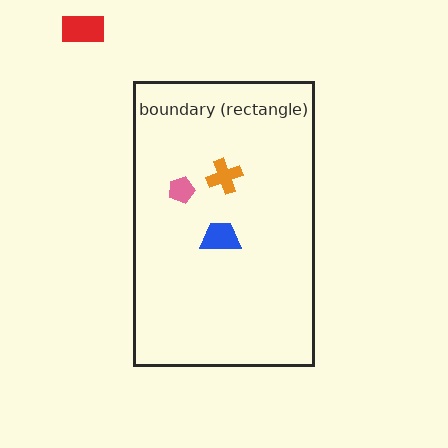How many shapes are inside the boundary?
3 inside, 1 outside.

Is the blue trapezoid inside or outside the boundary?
Inside.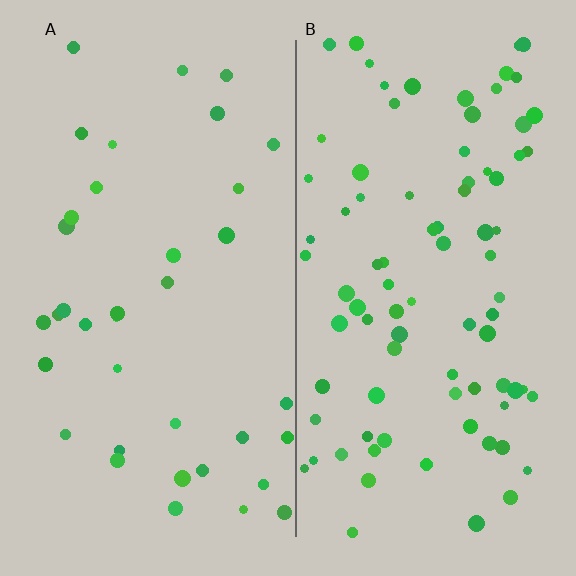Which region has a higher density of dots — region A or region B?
B (the right).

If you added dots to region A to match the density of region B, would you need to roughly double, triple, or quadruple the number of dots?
Approximately double.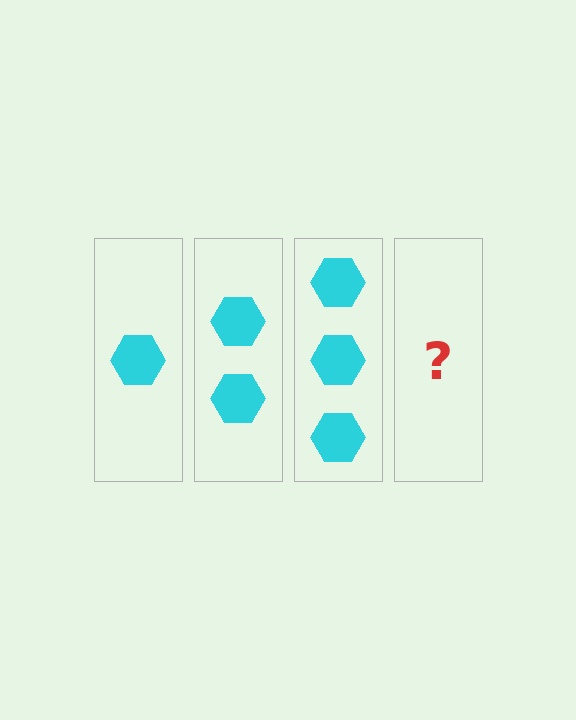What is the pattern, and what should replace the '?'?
The pattern is that each step adds one more hexagon. The '?' should be 4 hexagons.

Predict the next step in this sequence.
The next step is 4 hexagons.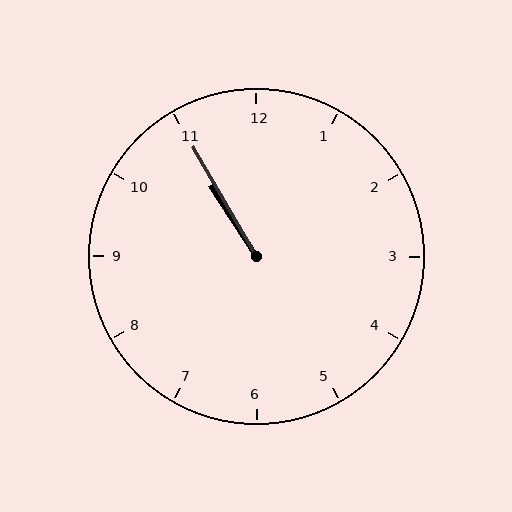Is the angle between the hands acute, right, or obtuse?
It is acute.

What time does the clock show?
10:55.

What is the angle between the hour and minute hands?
Approximately 2 degrees.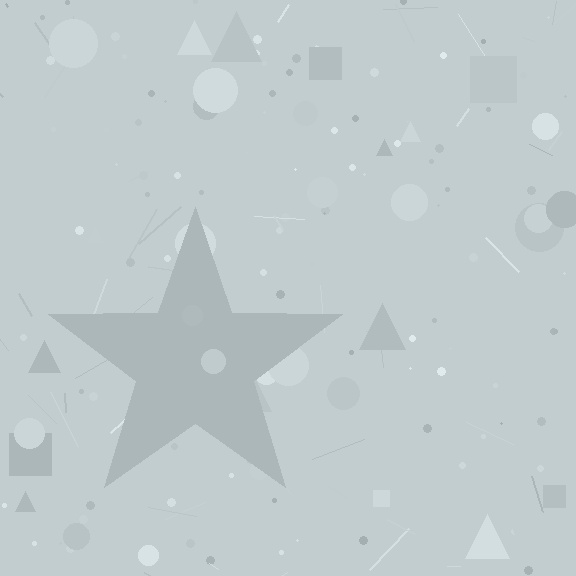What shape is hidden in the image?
A star is hidden in the image.